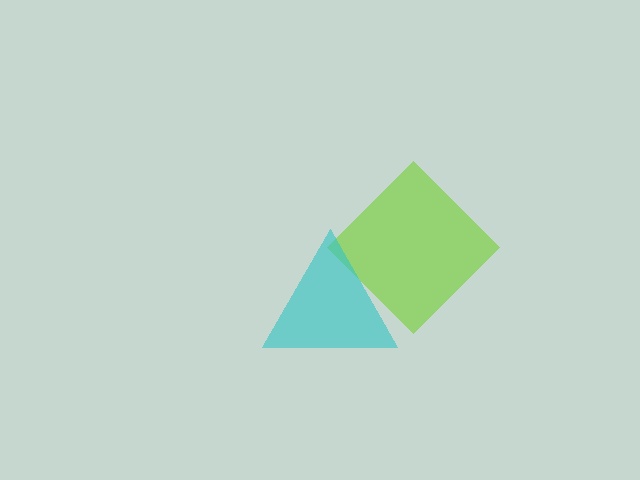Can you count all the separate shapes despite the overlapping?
Yes, there are 2 separate shapes.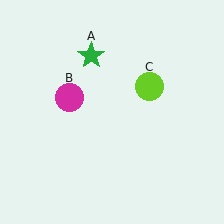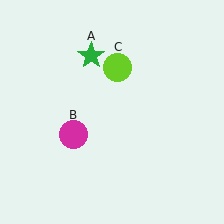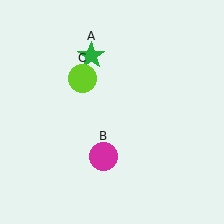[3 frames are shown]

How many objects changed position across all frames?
2 objects changed position: magenta circle (object B), lime circle (object C).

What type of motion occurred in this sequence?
The magenta circle (object B), lime circle (object C) rotated counterclockwise around the center of the scene.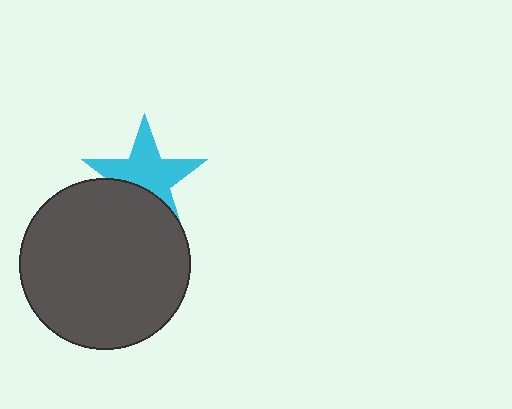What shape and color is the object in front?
The object in front is a dark gray circle.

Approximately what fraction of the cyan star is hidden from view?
Roughly 35% of the cyan star is hidden behind the dark gray circle.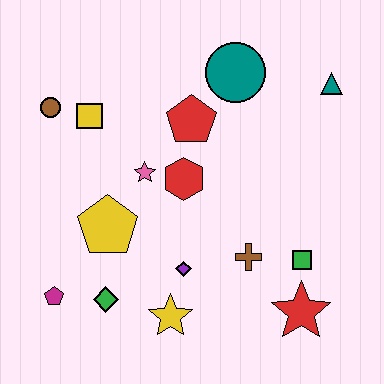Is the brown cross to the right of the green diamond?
Yes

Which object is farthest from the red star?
The brown circle is farthest from the red star.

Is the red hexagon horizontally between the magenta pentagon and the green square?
Yes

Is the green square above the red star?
Yes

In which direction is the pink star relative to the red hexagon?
The pink star is to the left of the red hexagon.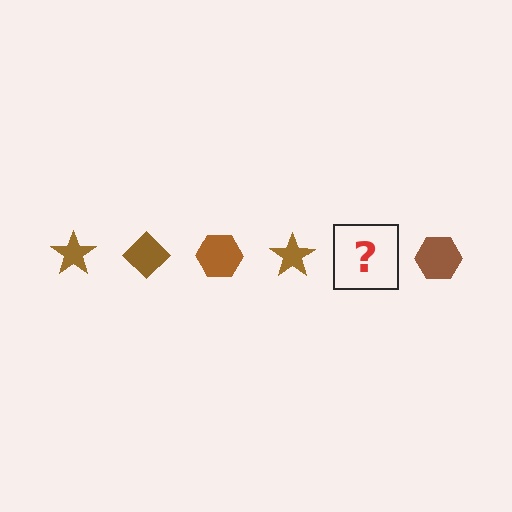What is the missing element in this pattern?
The missing element is a brown diamond.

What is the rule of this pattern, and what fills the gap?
The rule is that the pattern cycles through star, diamond, hexagon shapes in brown. The gap should be filled with a brown diamond.